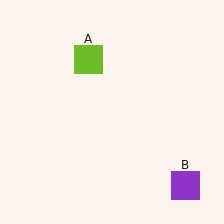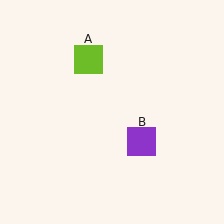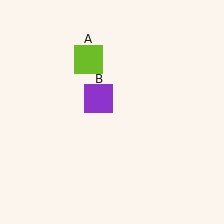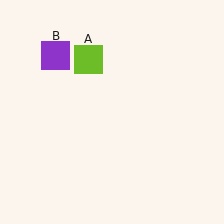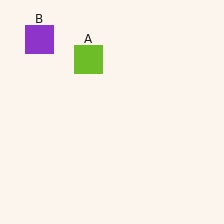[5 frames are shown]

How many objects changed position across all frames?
1 object changed position: purple square (object B).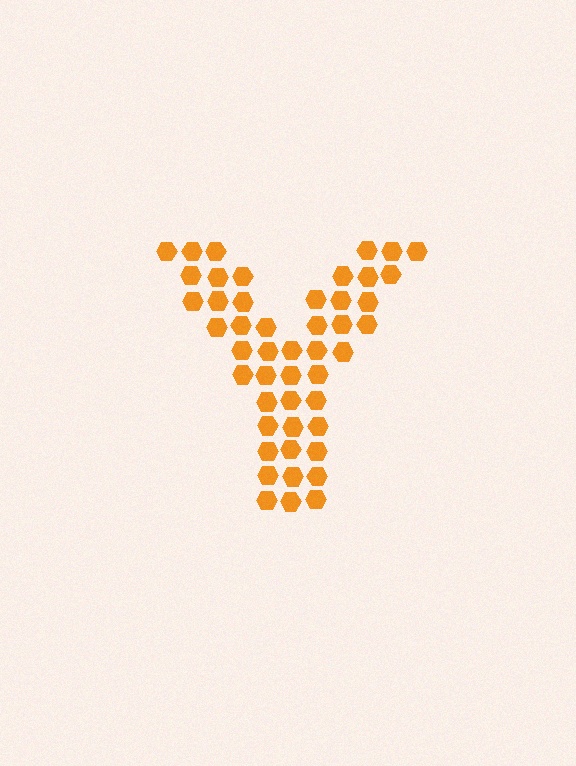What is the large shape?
The large shape is the letter Y.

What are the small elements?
The small elements are hexagons.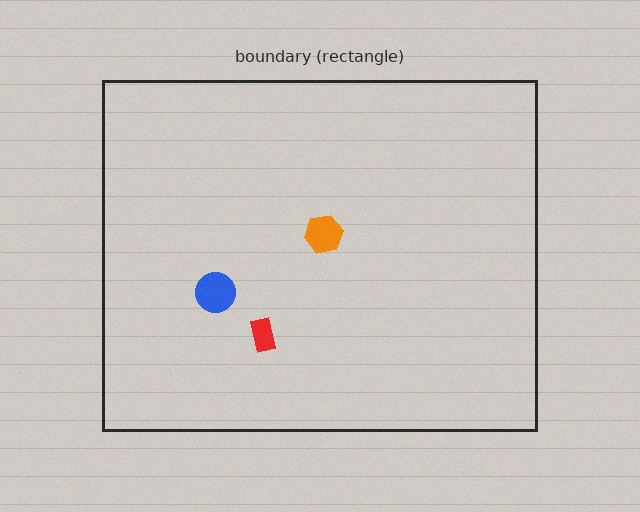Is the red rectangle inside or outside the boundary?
Inside.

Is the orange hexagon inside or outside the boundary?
Inside.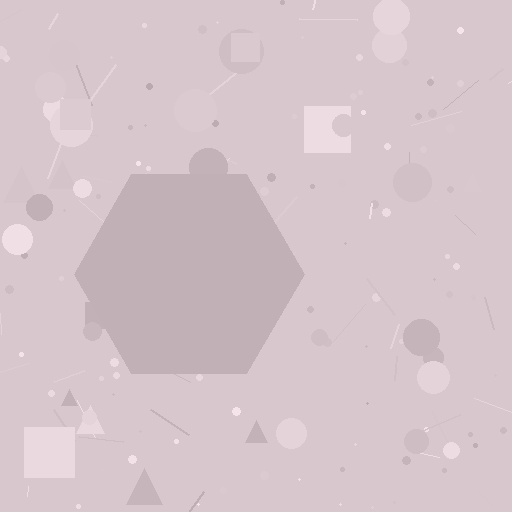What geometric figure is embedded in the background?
A hexagon is embedded in the background.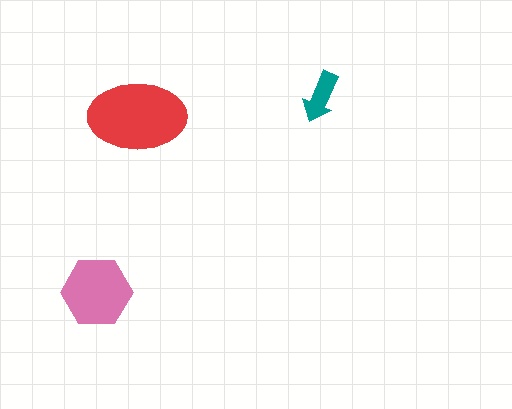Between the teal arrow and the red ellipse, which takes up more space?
The red ellipse.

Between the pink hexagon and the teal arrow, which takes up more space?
The pink hexagon.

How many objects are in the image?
There are 3 objects in the image.